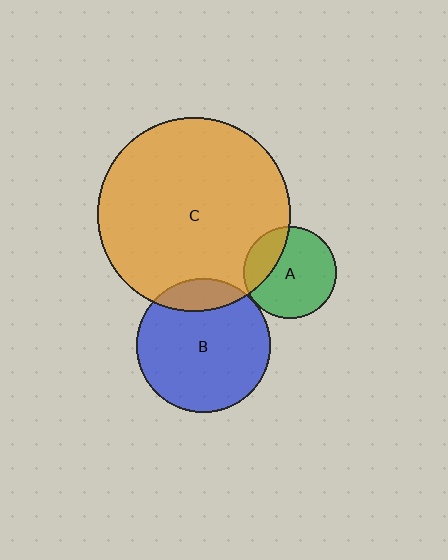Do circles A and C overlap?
Yes.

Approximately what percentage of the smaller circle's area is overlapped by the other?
Approximately 25%.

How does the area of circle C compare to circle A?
Approximately 4.4 times.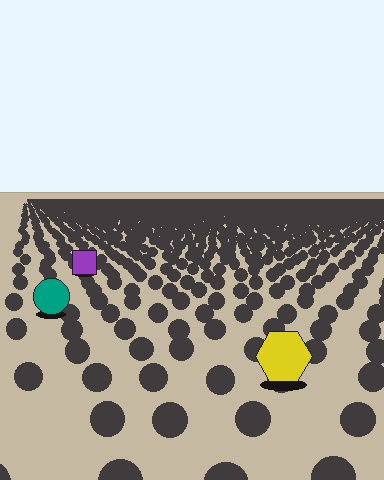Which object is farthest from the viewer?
The purple square is farthest from the viewer. It appears smaller and the ground texture around it is denser.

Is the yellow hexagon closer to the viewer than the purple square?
Yes. The yellow hexagon is closer — you can tell from the texture gradient: the ground texture is coarser near it.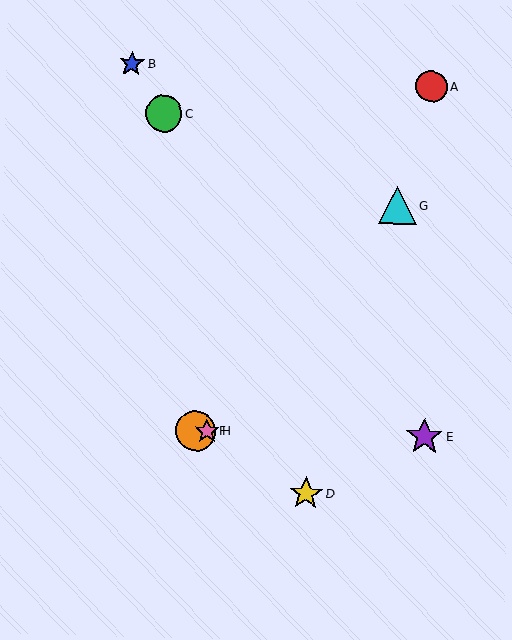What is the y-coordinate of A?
Object A is at y≈87.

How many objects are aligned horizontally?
3 objects (E, F, H) are aligned horizontally.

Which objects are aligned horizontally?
Objects E, F, H are aligned horizontally.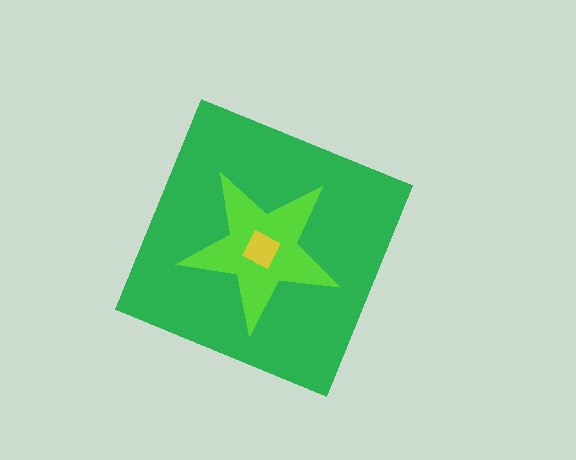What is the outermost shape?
The green diamond.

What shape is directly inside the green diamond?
The lime star.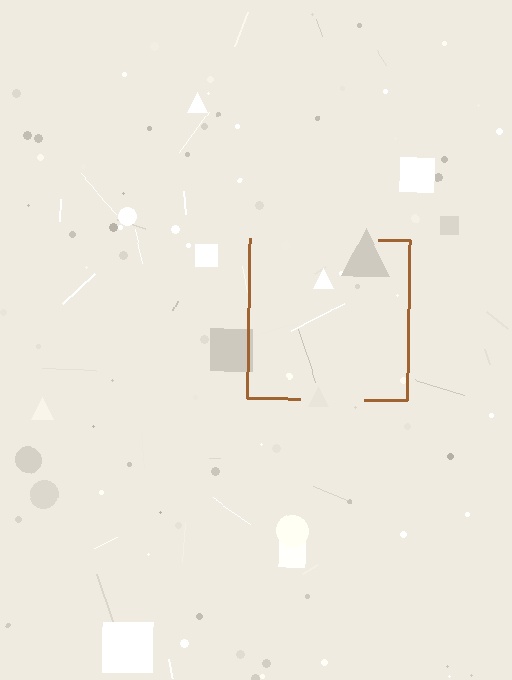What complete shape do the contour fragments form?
The contour fragments form a square.